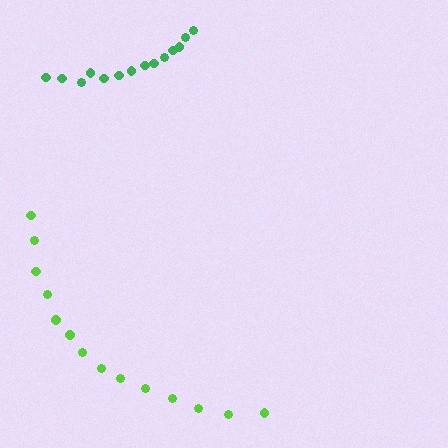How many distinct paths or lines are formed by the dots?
There are 2 distinct paths.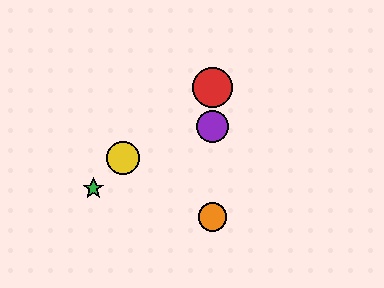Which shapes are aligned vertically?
The red circle, the blue star, the purple circle, the orange circle are aligned vertically.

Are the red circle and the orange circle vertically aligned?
Yes, both are at x≈212.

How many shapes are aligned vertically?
4 shapes (the red circle, the blue star, the purple circle, the orange circle) are aligned vertically.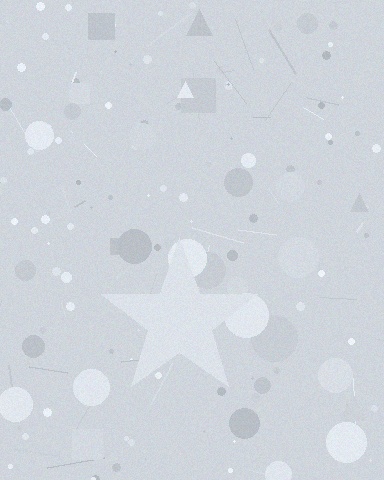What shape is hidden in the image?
A star is hidden in the image.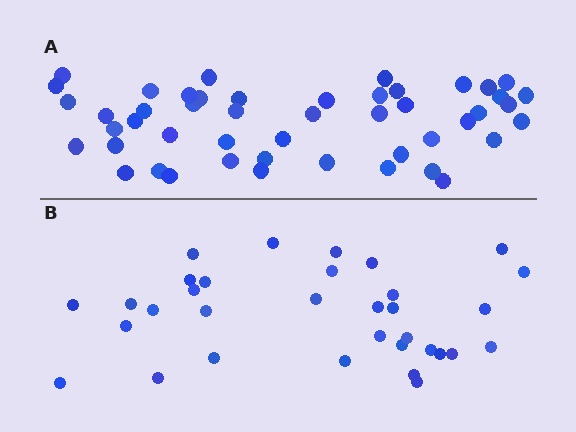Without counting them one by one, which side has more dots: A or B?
Region A (the top region) has more dots.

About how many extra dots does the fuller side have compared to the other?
Region A has approximately 15 more dots than region B.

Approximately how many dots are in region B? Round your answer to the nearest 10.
About 30 dots. (The exact count is 33, which rounds to 30.)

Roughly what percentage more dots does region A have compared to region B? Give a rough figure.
About 45% more.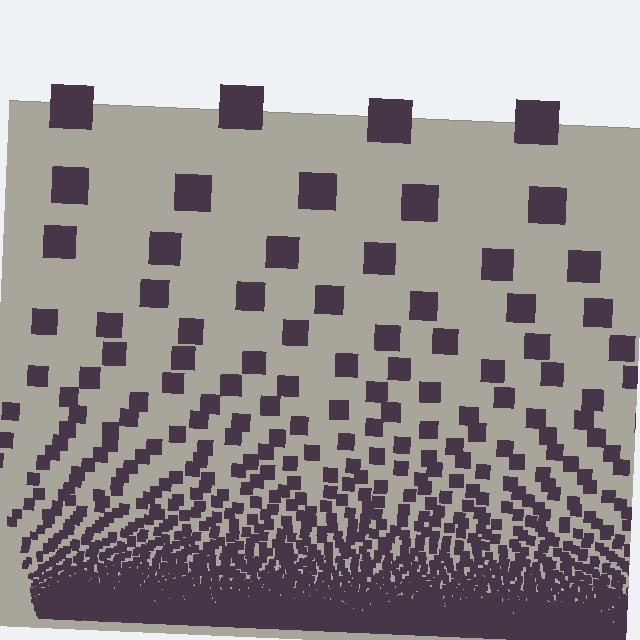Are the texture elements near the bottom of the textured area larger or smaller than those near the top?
Smaller. The gradient is inverted — elements near the bottom are smaller and denser.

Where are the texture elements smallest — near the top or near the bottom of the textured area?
Near the bottom.